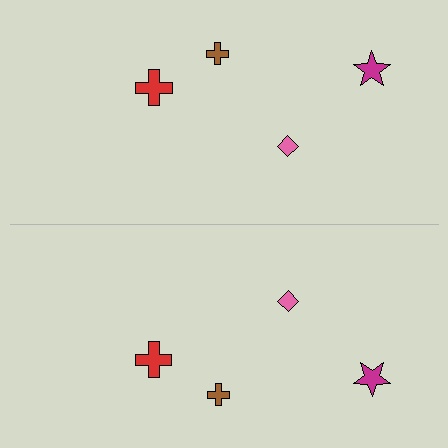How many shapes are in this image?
There are 8 shapes in this image.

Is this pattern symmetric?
Yes, this pattern has bilateral (reflection) symmetry.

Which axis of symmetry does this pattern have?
The pattern has a horizontal axis of symmetry running through the center of the image.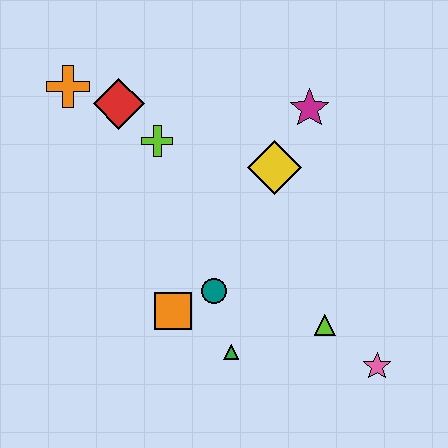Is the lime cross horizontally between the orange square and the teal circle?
No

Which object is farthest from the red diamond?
The pink star is farthest from the red diamond.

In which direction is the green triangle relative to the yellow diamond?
The green triangle is below the yellow diamond.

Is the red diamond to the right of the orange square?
No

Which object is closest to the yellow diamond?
The magenta star is closest to the yellow diamond.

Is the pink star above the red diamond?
No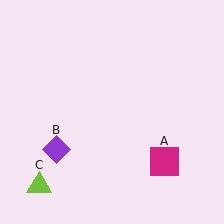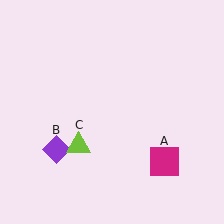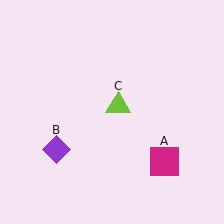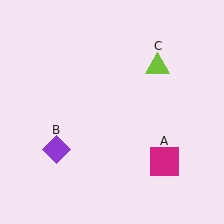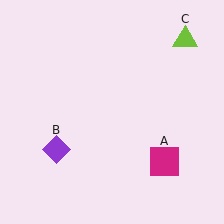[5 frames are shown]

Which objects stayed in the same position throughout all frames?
Magenta square (object A) and purple diamond (object B) remained stationary.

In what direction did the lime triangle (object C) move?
The lime triangle (object C) moved up and to the right.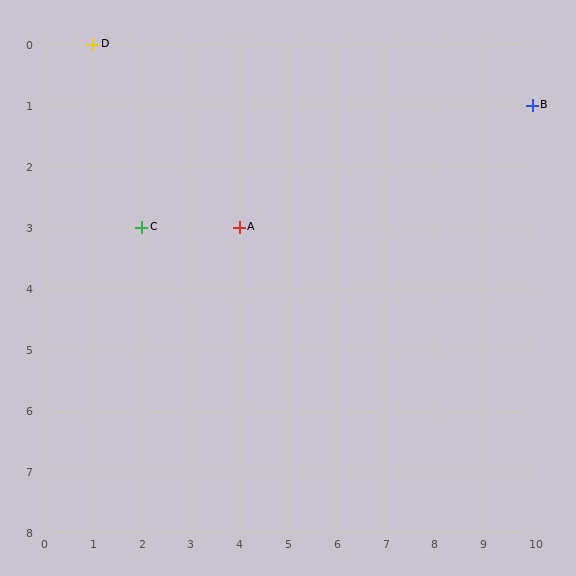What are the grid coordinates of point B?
Point B is at grid coordinates (10, 1).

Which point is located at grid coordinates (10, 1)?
Point B is at (10, 1).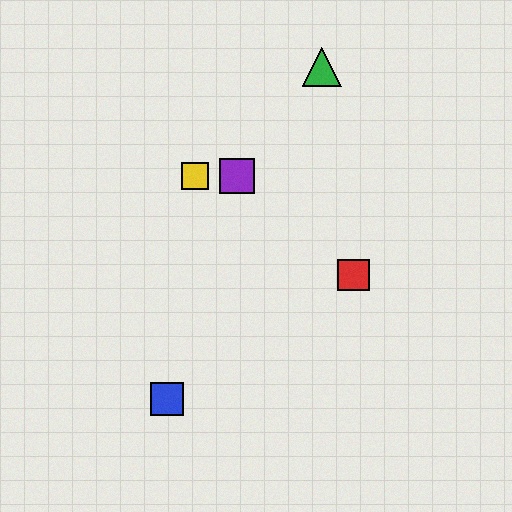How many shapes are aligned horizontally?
2 shapes (the yellow square, the purple square) are aligned horizontally.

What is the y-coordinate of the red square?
The red square is at y≈275.